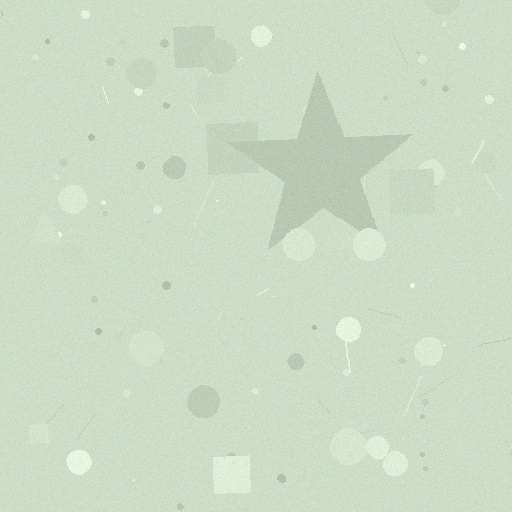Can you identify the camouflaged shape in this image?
The camouflaged shape is a star.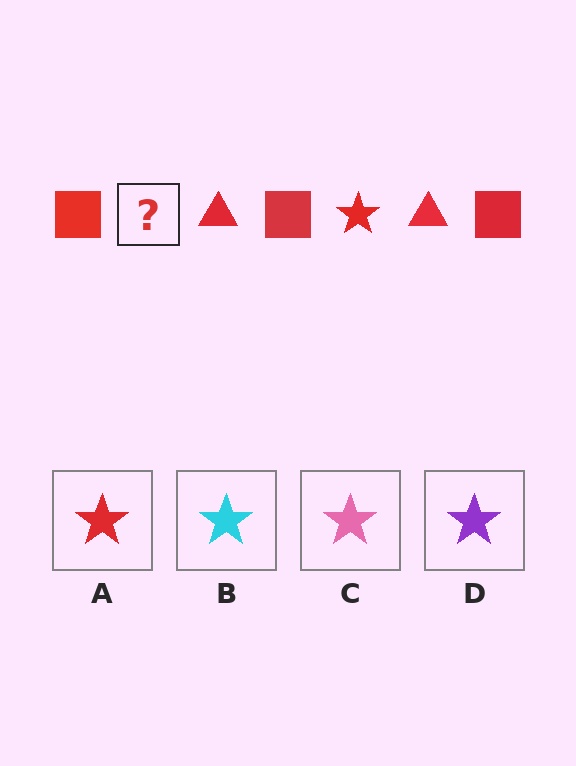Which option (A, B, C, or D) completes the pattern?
A.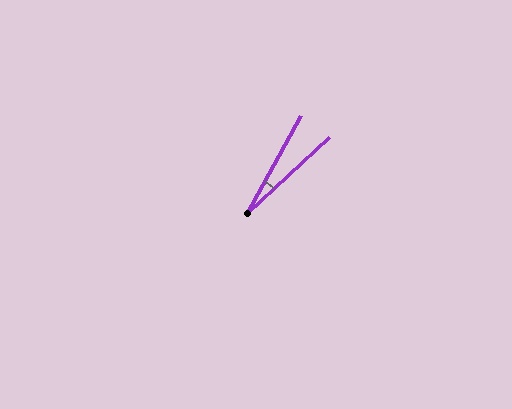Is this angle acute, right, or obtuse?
It is acute.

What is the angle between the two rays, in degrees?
Approximately 18 degrees.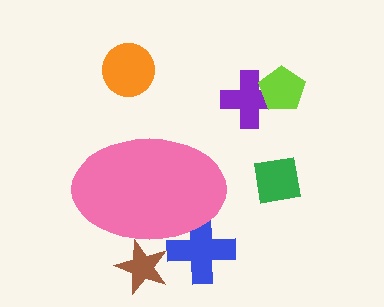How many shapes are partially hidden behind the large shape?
2 shapes are partially hidden.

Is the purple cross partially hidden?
No, the purple cross is fully visible.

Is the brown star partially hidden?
Yes, the brown star is partially hidden behind the pink ellipse.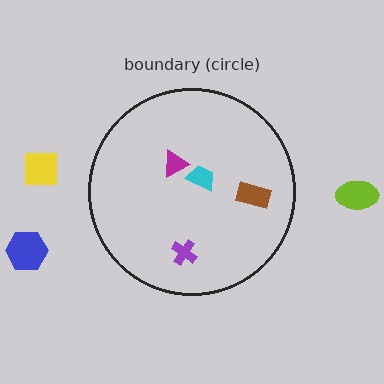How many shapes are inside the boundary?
4 inside, 3 outside.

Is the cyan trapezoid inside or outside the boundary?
Inside.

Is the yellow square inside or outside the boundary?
Outside.